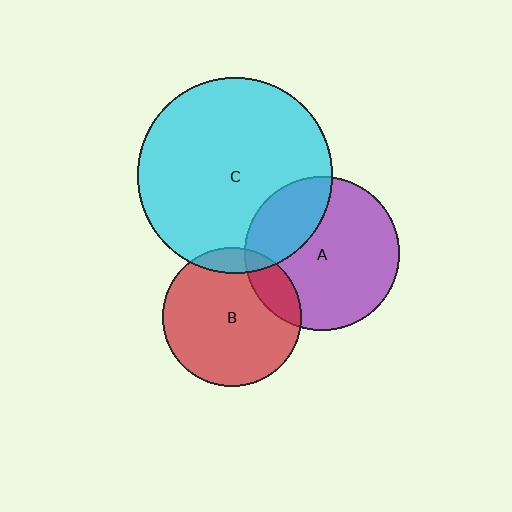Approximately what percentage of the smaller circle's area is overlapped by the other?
Approximately 30%.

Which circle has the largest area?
Circle C (cyan).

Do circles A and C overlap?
Yes.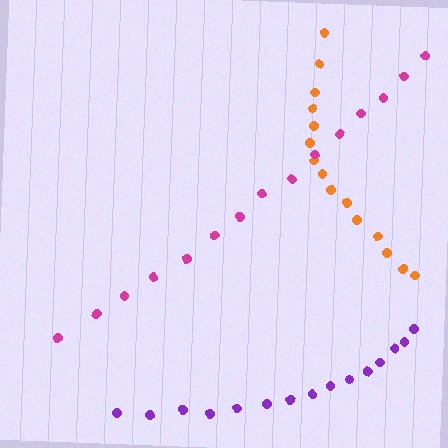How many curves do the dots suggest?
There are 3 distinct paths.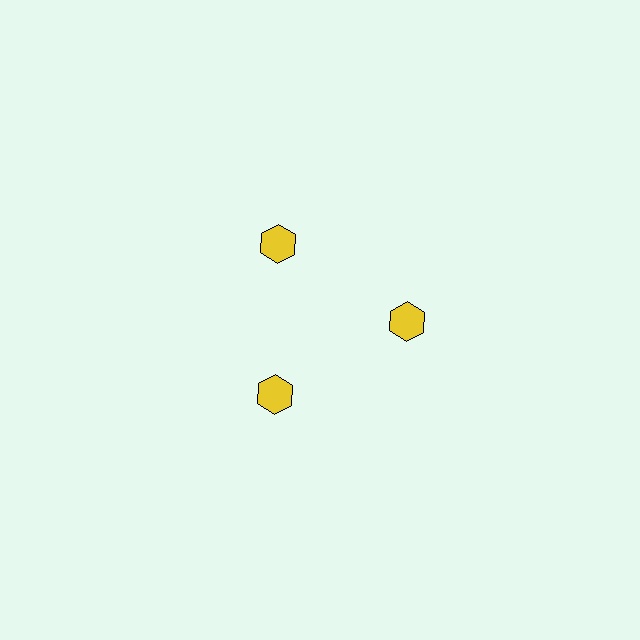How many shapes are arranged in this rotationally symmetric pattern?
There are 3 shapes, arranged in 3 groups of 1.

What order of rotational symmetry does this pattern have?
This pattern has 3-fold rotational symmetry.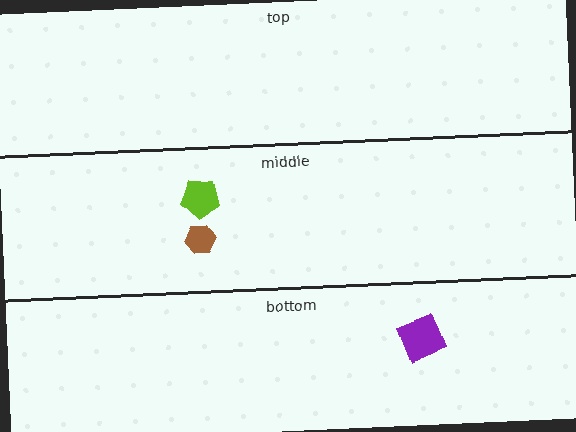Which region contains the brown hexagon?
The middle region.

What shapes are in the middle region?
The brown hexagon, the lime pentagon.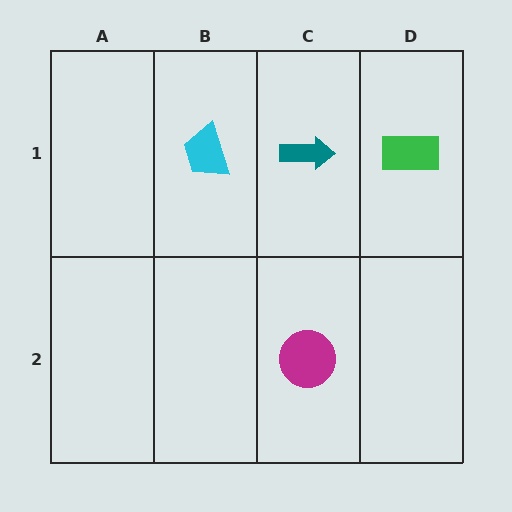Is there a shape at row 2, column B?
No, that cell is empty.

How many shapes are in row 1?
3 shapes.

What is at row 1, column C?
A teal arrow.